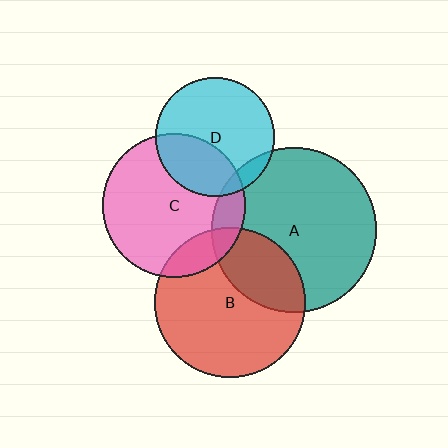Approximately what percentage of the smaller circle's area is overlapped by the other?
Approximately 35%.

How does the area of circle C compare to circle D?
Approximately 1.5 times.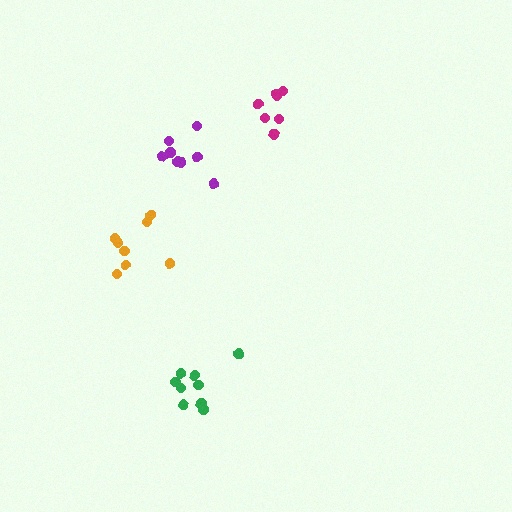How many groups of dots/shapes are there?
There are 4 groups.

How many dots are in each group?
Group 1: 9 dots, Group 2: 7 dots, Group 3: 8 dots, Group 4: 8 dots (32 total).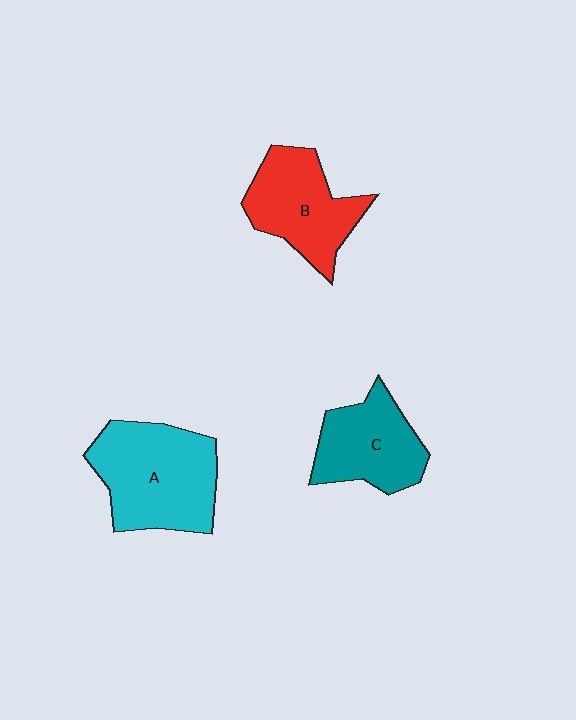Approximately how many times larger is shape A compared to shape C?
Approximately 1.4 times.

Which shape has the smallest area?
Shape C (teal).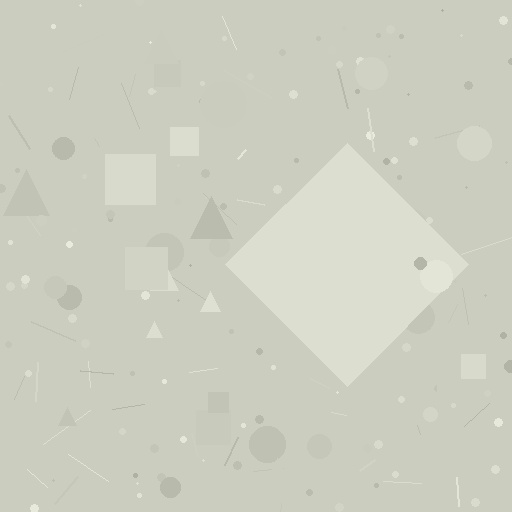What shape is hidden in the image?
A diamond is hidden in the image.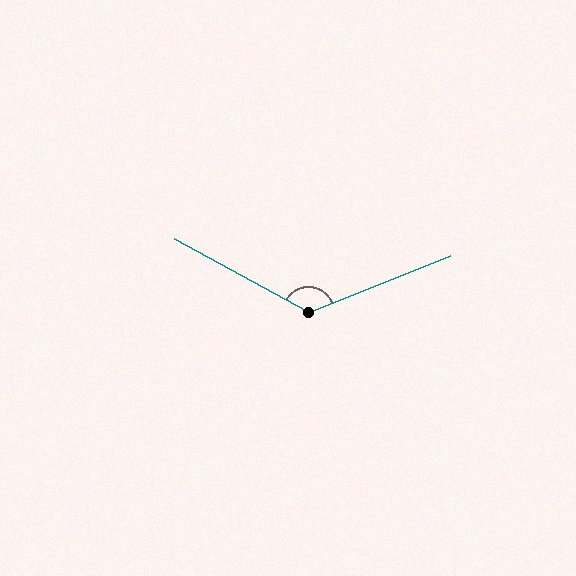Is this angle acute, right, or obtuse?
It is obtuse.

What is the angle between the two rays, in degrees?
Approximately 129 degrees.